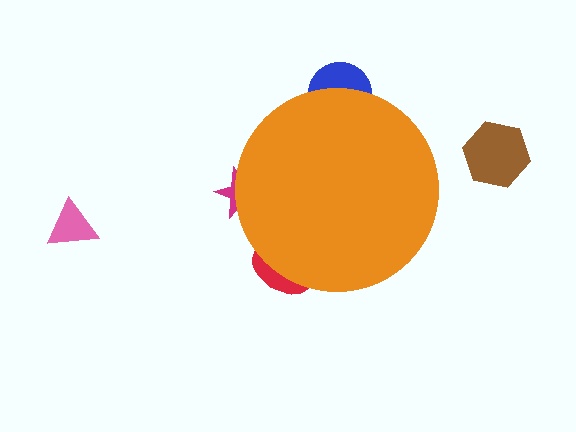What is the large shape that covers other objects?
An orange circle.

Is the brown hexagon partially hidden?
No, the brown hexagon is fully visible.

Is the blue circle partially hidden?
Yes, the blue circle is partially hidden behind the orange circle.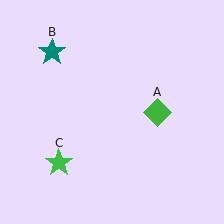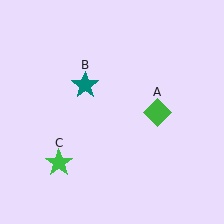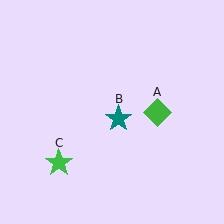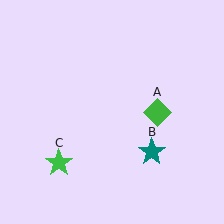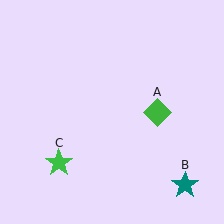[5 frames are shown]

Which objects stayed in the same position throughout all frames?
Green diamond (object A) and green star (object C) remained stationary.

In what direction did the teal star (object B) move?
The teal star (object B) moved down and to the right.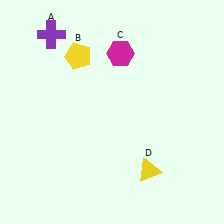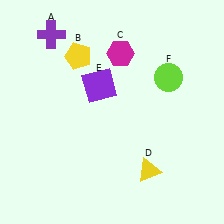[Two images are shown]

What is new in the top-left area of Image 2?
A purple square (E) was added in the top-left area of Image 2.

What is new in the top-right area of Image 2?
A lime circle (F) was added in the top-right area of Image 2.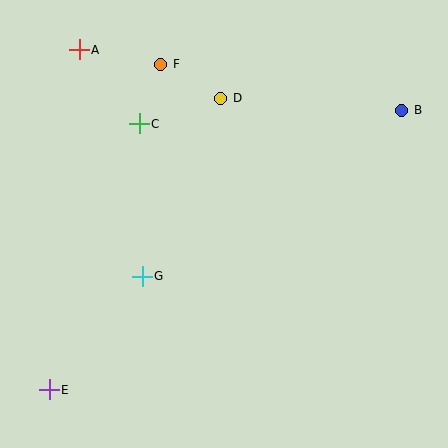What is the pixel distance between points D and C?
The distance between D and C is 85 pixels.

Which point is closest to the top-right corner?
Point B is closest to the top-right corner.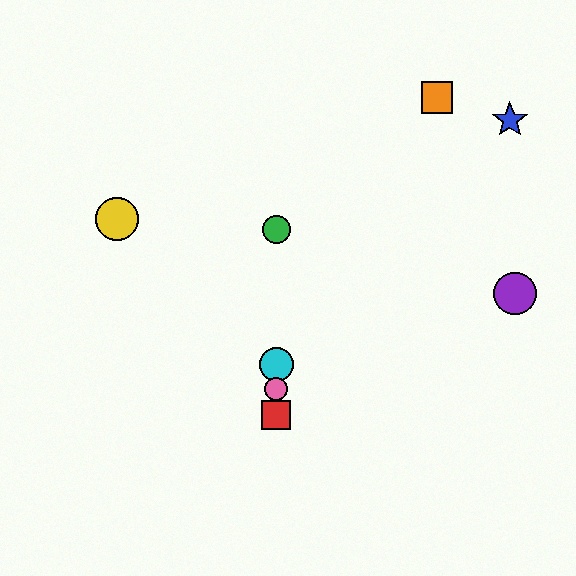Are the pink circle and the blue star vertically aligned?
No, the pink circle is at x≈276 and the blue star is at x≈510.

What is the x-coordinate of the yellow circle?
The yellow circle is at x≈117.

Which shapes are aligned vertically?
The red square, the green circle, the cyan circle, the pink circle are aligned vertically.